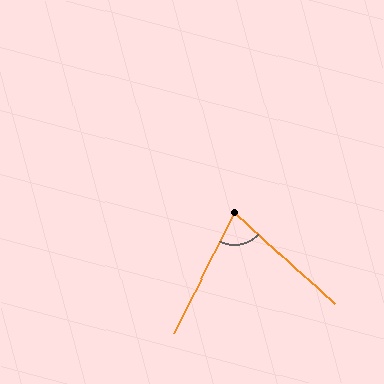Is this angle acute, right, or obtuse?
It is acute.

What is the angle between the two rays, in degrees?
Approximately 74 degrees.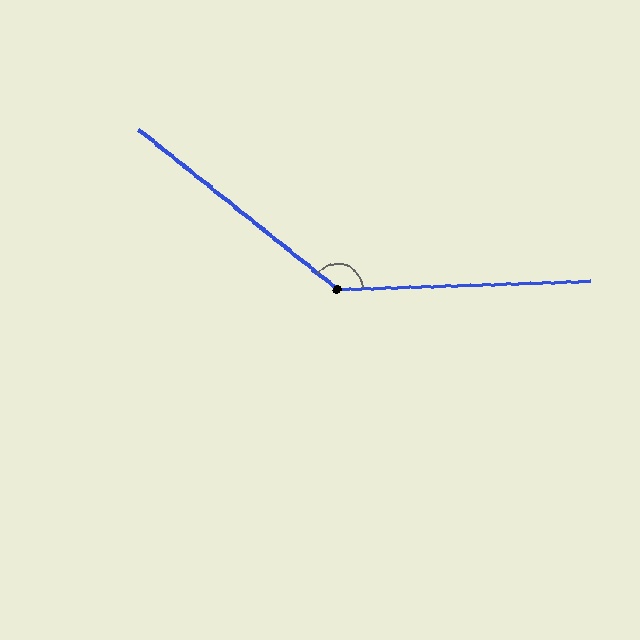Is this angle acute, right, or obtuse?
It is obtuse.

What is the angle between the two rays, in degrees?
Approximately 139 degrees.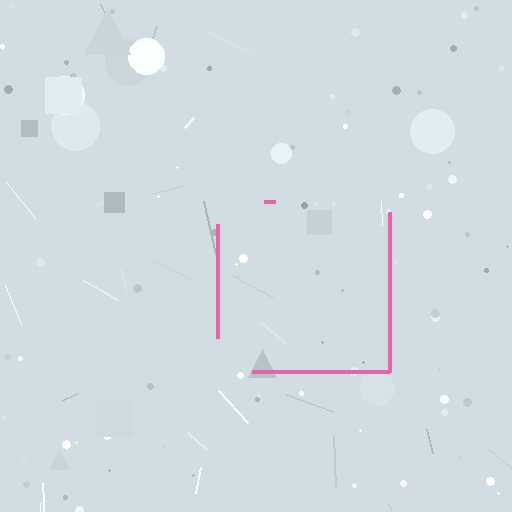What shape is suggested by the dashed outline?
The dashed outline suggests a square.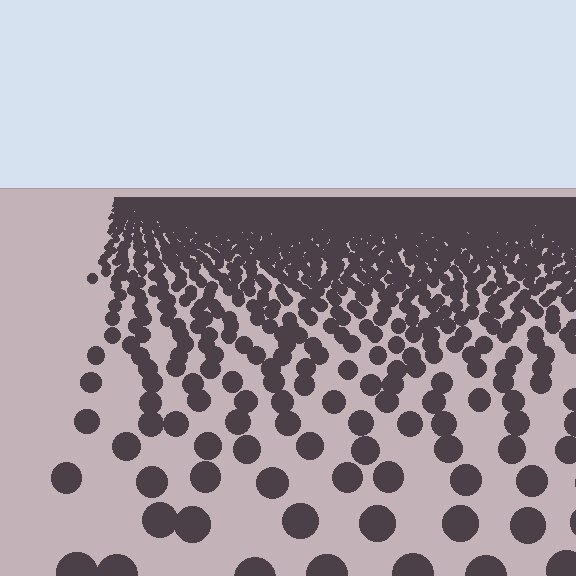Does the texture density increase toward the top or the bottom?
Density increases toward the top.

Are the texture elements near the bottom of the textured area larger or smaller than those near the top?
Larger. Near the bottom, elements are closer to the viewer and appear at a bigger on-screen size.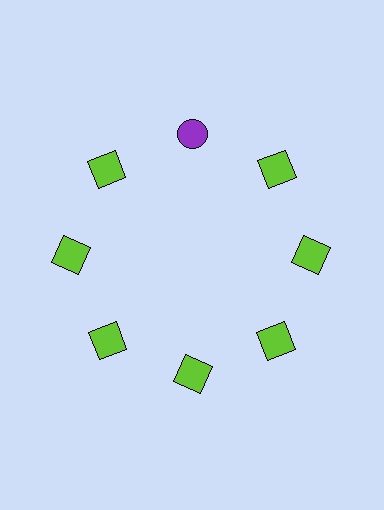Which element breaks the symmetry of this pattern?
The purple circle at roughly the 12 o'clock position breaks the symmetry. All other shapes are lime squares.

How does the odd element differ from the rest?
It differs in both color (purple instead of lime) and shape (circle instead of square).